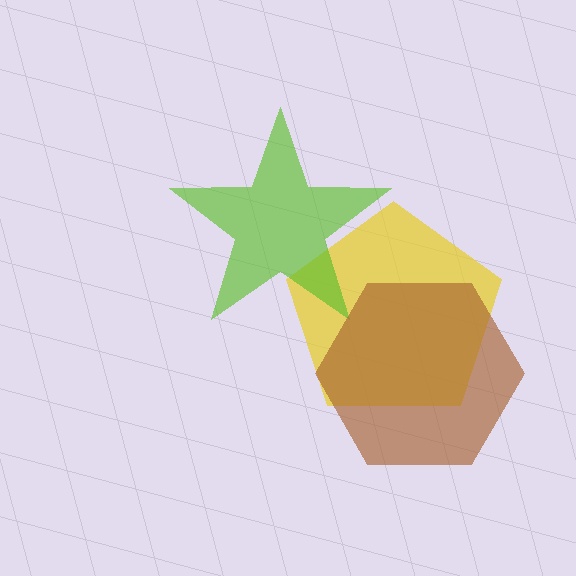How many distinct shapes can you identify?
There are 3 distinct shapes: a yellow pentagon, a lime star, a brown hexagon.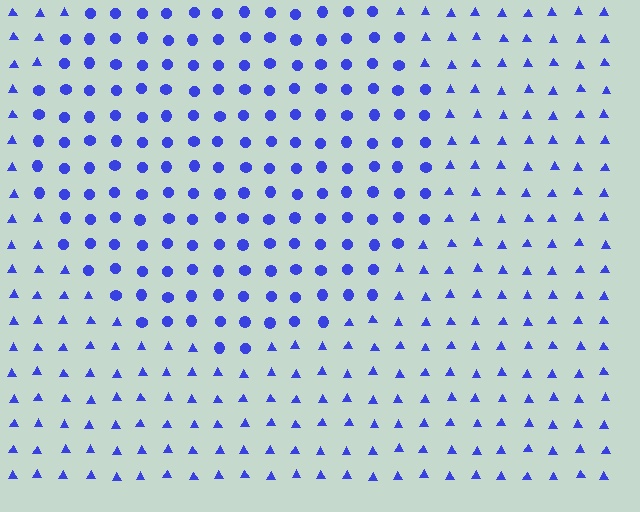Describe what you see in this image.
The image is filled with small blue elements arranged in a uniform grid. A circle-shaped region contains circles, while the surrounding area contains triangles. The boundary is defined purely by the change in element shape.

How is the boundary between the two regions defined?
The boundary is defined by a change in element shape: circles inside vs. triangles outside. All elements share the same color and spacing.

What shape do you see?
I see a circle.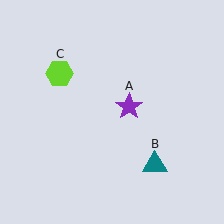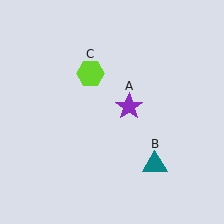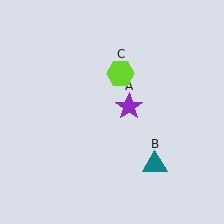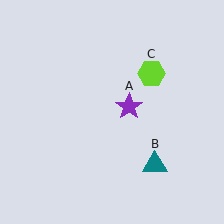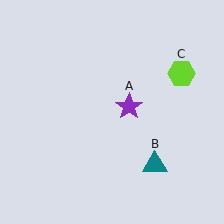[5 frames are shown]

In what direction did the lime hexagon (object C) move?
The lime hexagon (object C) moved right.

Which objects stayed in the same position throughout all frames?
Purple star (object A) and teal triangle (object B) remained stationary.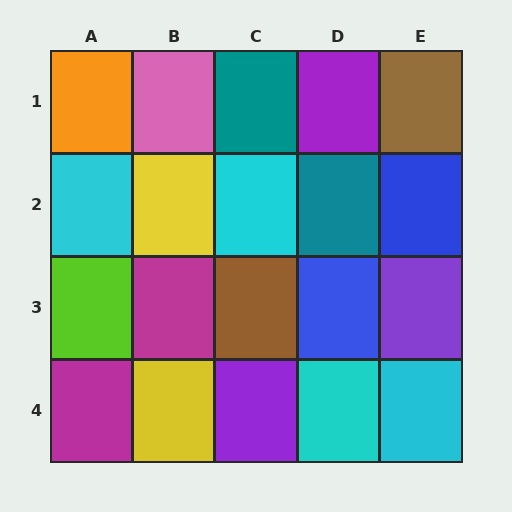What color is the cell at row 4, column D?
Cyan.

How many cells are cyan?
4 cells are cyan.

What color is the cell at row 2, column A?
Cyan.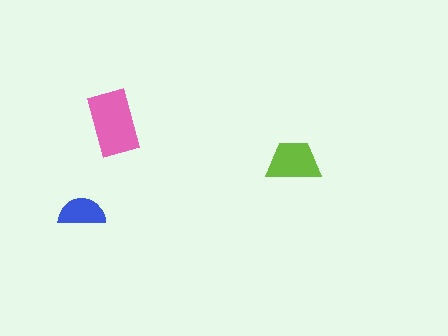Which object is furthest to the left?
The blue semicircle is leftmost.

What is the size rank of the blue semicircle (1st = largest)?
3rd.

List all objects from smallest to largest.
The blue semicircle, the lime trapezoid, the pink rectangle.